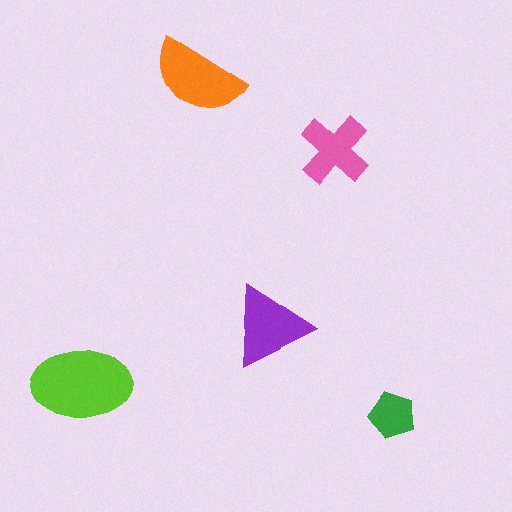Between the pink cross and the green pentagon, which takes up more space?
The pink cross.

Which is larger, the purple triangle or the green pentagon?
The purple triangle.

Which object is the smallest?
The green pentagon.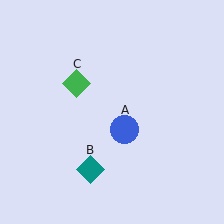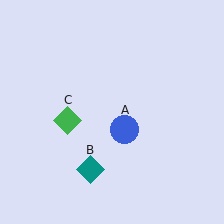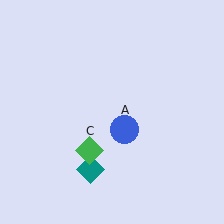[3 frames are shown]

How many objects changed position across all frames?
1 object changed position: green diamond (object C).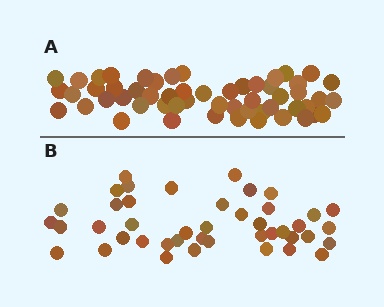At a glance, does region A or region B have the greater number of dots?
Region A (the top region) has more dots.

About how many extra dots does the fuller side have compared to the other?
Region A has roughly 12 or so more dots than region B.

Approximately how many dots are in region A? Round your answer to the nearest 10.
About 60 dots. (The exact count is 55, which rounds to 60.)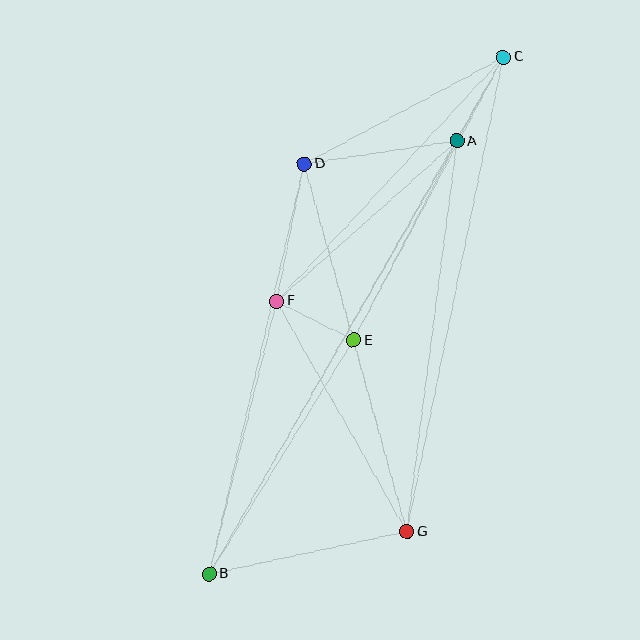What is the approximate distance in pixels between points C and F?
The distance between C and F is approximately 333 pixels.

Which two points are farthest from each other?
Points B and C are farthest from each other.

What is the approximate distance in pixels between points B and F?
The distance between B and F is approximately 281 pixels.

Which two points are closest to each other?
Points E and F are closest to each other.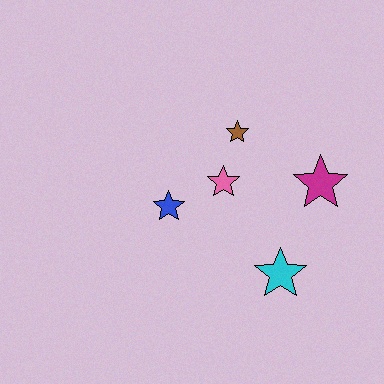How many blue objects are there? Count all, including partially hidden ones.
There is 1 blue object.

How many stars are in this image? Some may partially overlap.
There are 5 stars.